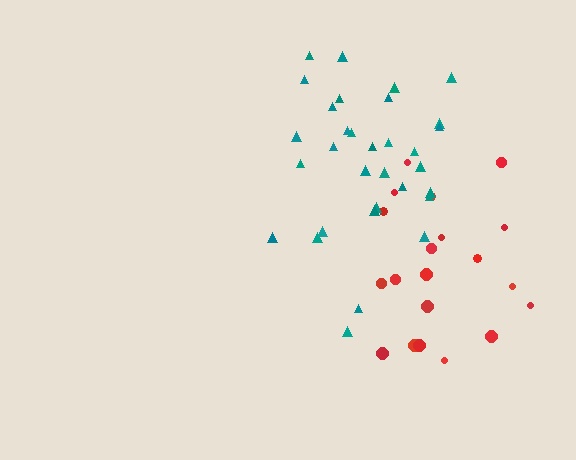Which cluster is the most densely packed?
Teal.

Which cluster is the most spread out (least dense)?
Red.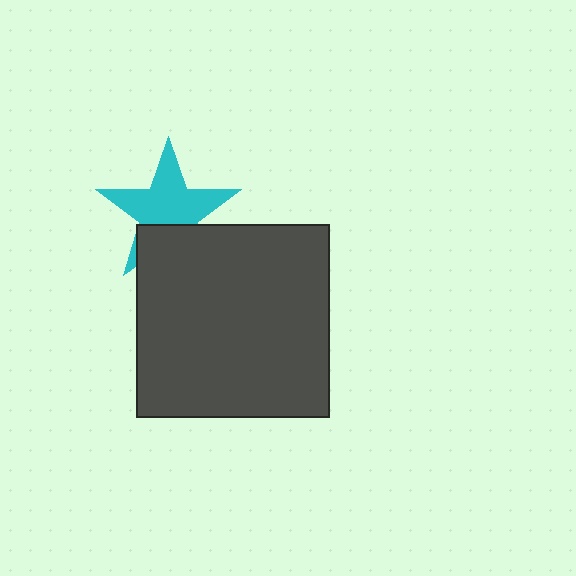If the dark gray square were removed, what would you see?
You would see the complete cyan star.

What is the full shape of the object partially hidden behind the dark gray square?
The partially hidden object is a cyan star.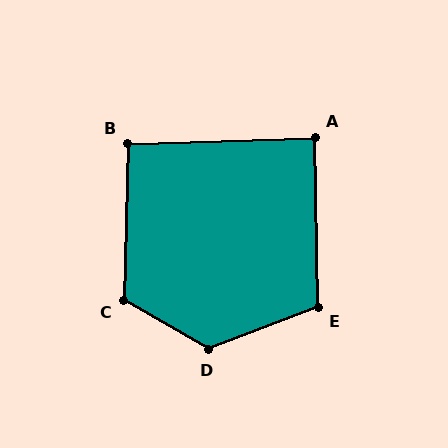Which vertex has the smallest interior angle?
A, at approximately 89 degrees.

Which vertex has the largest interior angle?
D, at approximately 129 degrees.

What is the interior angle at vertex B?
Approximately 93 degrees (approximately right).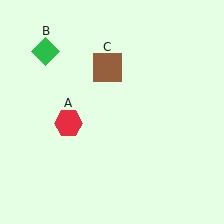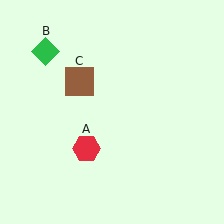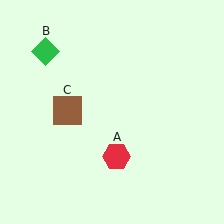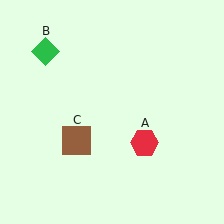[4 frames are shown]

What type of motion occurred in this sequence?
The red hexagon (object A), brown square (object C) rotated counterclockwise around the center of the scene.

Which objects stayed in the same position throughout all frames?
Green diamond (object B) remained stationary.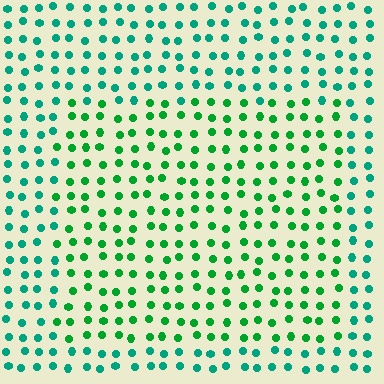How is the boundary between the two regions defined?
The boundary is defined purely by a slight shift in hue (about 31 degrees). Spacing, size, and orientation are identical on both sides.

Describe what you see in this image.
The image is filled with small teal elements in a uniform arrangement. A rectangle-shaped region is visible where the elements are tinted to a slightly different hue, forming a subtle color boundary.